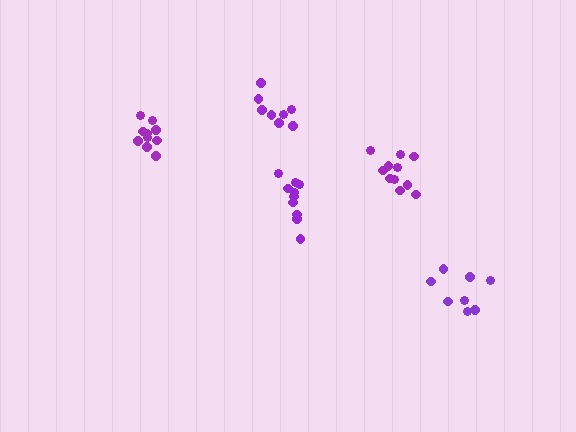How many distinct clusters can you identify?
There are 5 distinct clusters.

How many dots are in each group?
Group 1: 8 dots, Group 2: 11 dots, Group 3: 10 dots, Group 4: 8 dots, Group 5: 10 dots (47 total).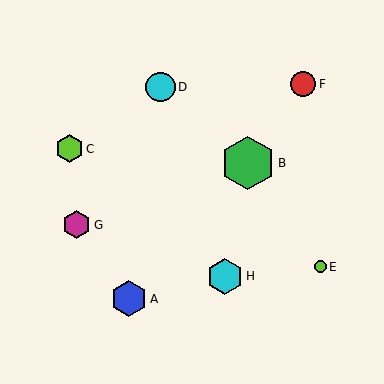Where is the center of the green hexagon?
The center of the green hexagon is at (248, 163).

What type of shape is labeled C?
Shape C is a lime hexagon.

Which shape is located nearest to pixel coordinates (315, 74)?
The red circle (labeled F) at (303, 84) is nearest to that location.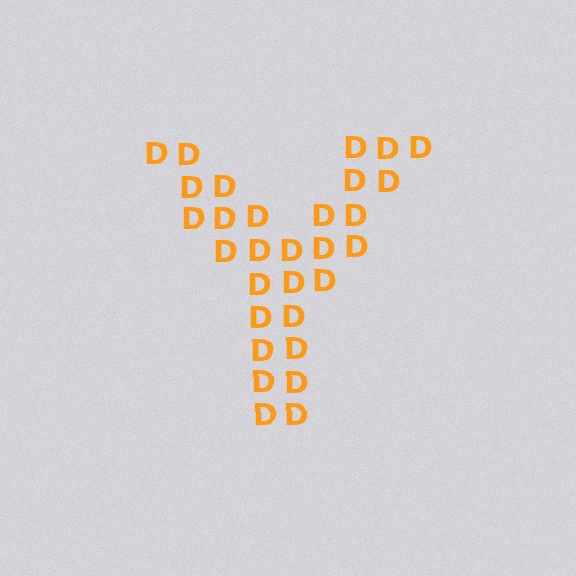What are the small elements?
The small elements are letter D's.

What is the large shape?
The large shape is the letter Y.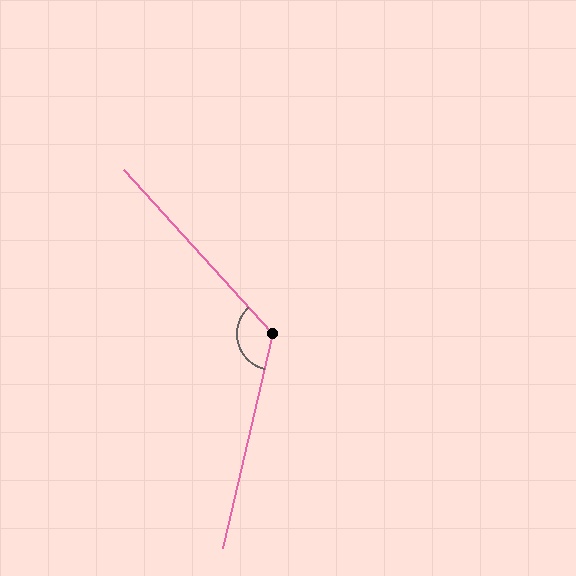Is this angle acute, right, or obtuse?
It is obtuse.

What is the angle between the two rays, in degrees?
Approximately 125 degrees.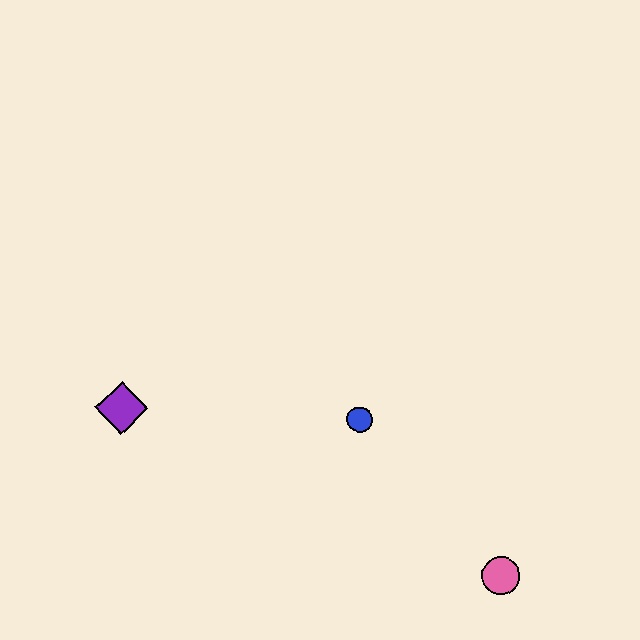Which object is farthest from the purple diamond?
The pink circle is farthest from the purple diamond.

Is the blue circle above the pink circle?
Yes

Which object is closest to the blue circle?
The pink circle is closest to the blue circle.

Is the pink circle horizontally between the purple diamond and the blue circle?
No